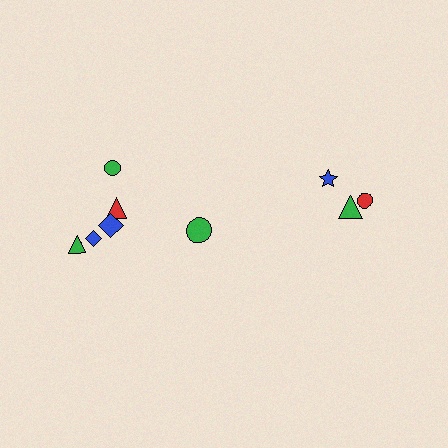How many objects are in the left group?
There are 6 objects.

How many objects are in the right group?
There are 3 objects.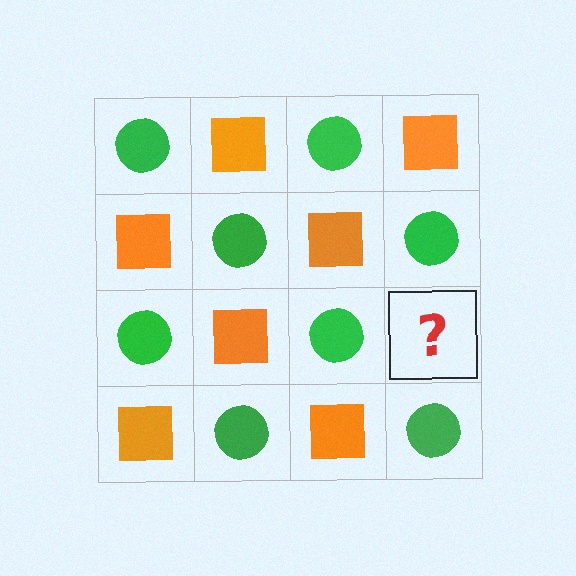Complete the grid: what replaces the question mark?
The question mark should be replaced with an orange square.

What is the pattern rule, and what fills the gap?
The rule is that it alternates green circle and orange square in a checkerboard pattern. The gap should be filled with an orange square.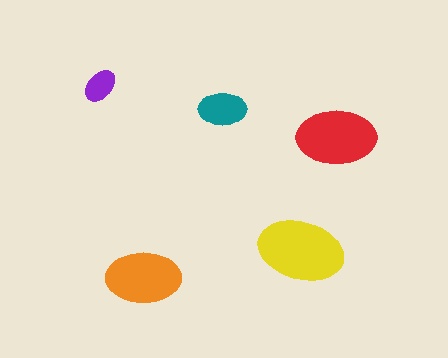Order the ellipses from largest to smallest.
the yellow one, the red one, the orange one, the teal one, the purple one.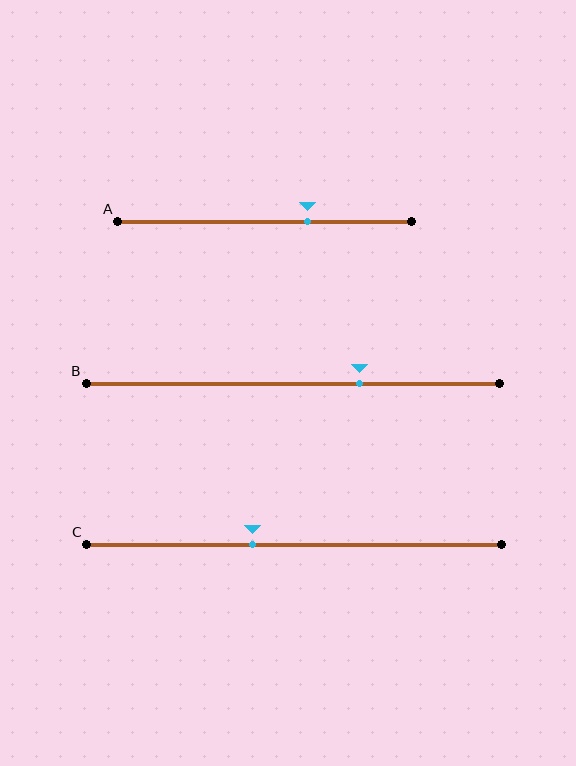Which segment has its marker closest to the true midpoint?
Segment C has its marker closest to the true midpoint.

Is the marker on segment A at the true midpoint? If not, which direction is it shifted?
No, the marker on segment A is shifted to the right by about 15% of the segment length.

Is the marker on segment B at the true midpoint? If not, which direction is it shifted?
No, the marker on segment B is shifted to the right by about 16% of the segment length.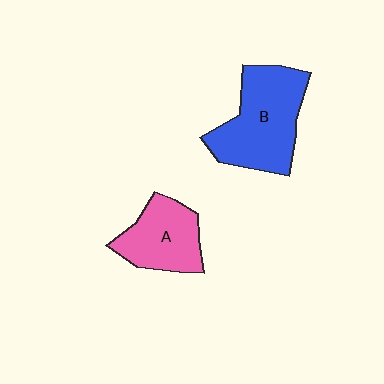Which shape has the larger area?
Shape B (blue).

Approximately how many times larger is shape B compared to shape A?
Approximately 1.5 times.